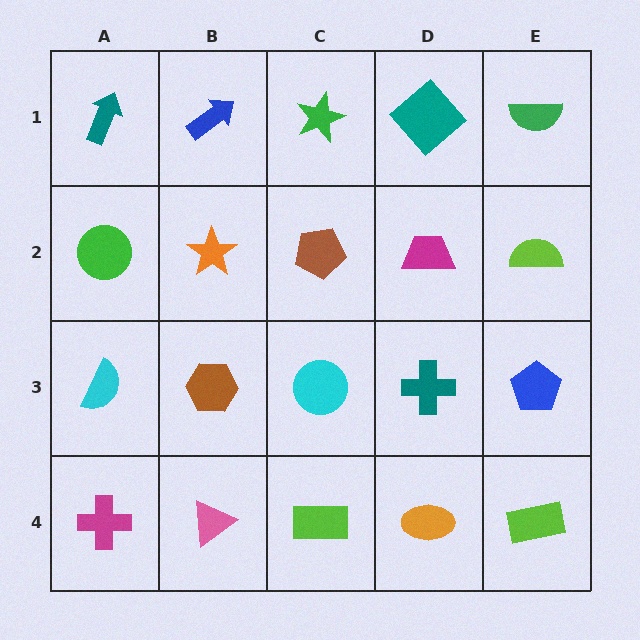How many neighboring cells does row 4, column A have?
2.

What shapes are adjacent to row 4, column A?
A cyan semicircle (row 3, column A), a pink triangle (row 4, column B).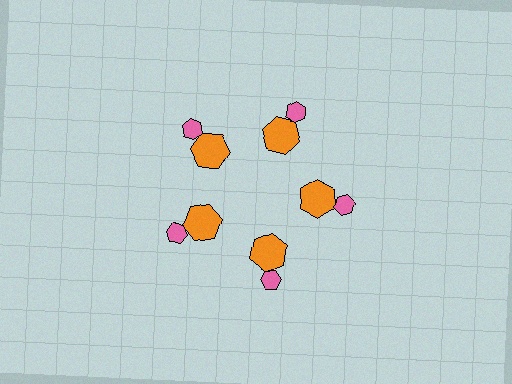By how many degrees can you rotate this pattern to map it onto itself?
The pattern maps onto itself every 72 degrees of rotation.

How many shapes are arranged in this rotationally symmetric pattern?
There are 10 shapes, arranged in 5 groups of 2.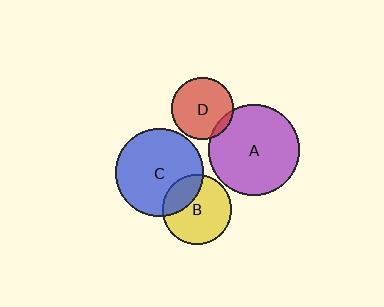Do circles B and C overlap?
Yes.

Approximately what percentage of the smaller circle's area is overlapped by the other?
Approximately 30%.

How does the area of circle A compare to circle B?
Approximately 1.7 times.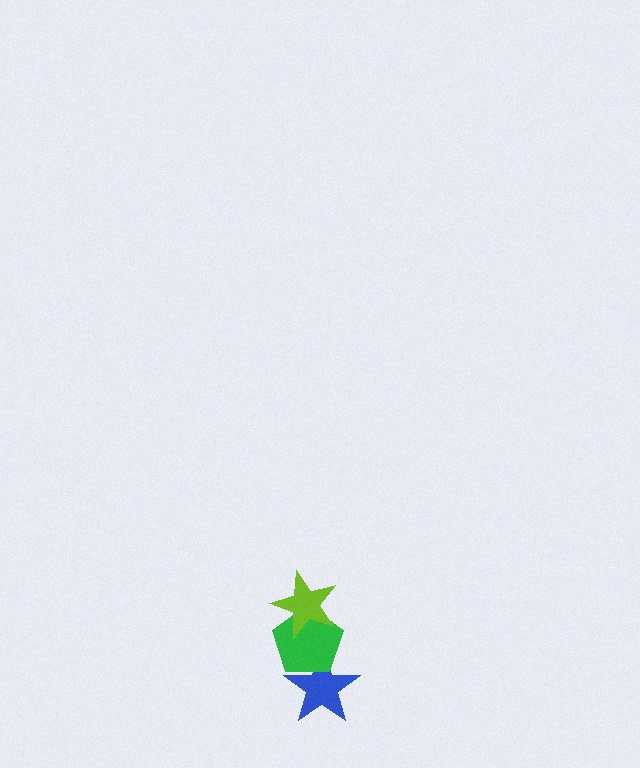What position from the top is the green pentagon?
The green pentagon is 2nd from the top.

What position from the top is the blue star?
The blue star is 3rd from the top.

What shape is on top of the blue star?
The green pentagon is on top of the blue star.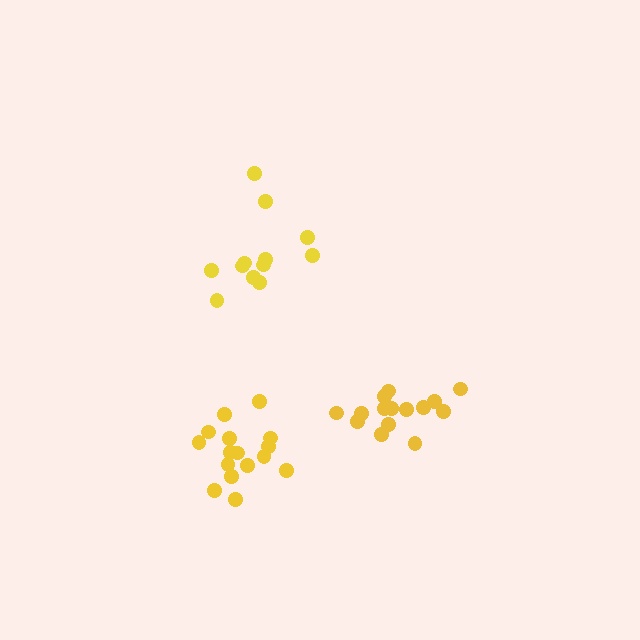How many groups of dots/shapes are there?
There are 3 groups.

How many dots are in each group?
Group 1: 16 dots, Group 2: 15 dots, Group 3: 12 dots (43 total).